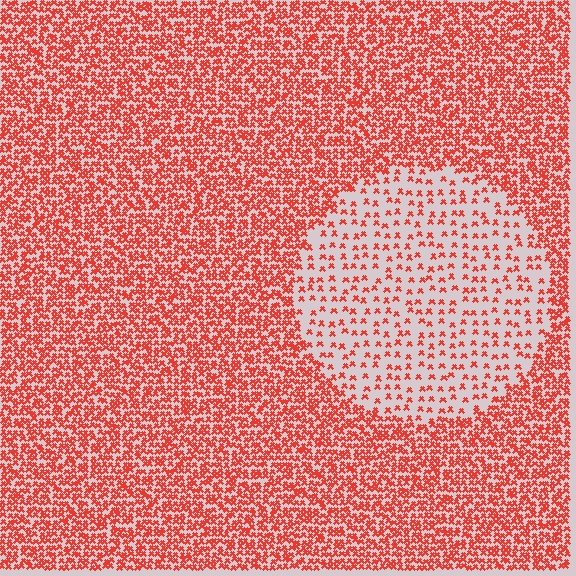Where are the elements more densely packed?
The elements are more densely packed outside the circle boundary.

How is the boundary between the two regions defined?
The boundary is defined by a change in element density (approximately 2.9x ratio). All elements are the same color, size, and shape.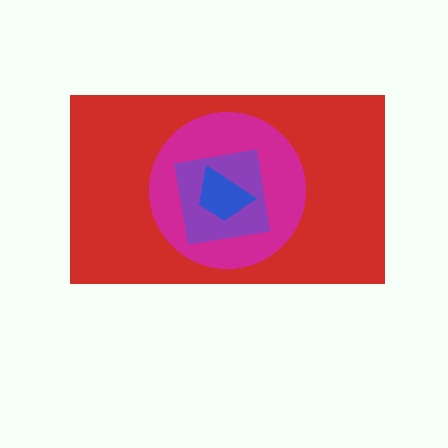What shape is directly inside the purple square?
The blue trapezoid.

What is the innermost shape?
The blue trapezoid.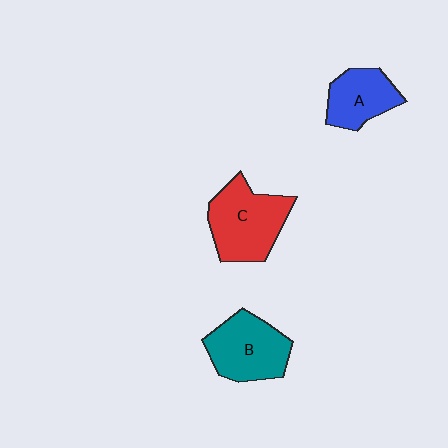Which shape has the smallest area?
Shape A (blue).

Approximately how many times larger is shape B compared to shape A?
Approximately 1.3 times.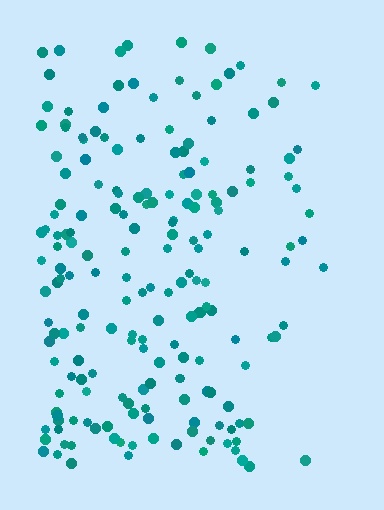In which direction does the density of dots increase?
From right to left, with the left side densest.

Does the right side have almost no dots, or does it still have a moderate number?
Still a moderate number, just noticeably fewer than the left.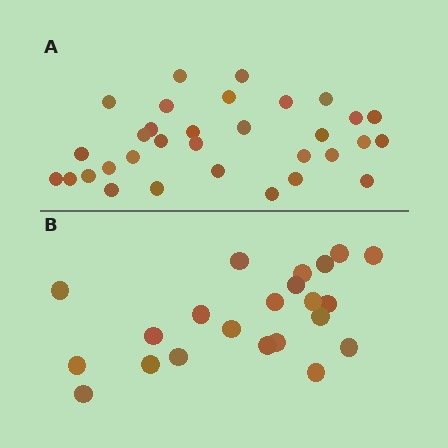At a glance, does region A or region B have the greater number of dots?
Region A (the top region) has more dots.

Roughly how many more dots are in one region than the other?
Region A has roughly 10 or so more dots than region B.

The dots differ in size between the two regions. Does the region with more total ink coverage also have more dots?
No. Region B has more total ink coverage because its dots are larger, but region A actually contains more individual dots. Total area can be misleading — the number of items is what matters here.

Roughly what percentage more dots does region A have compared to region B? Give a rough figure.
About 45% more.